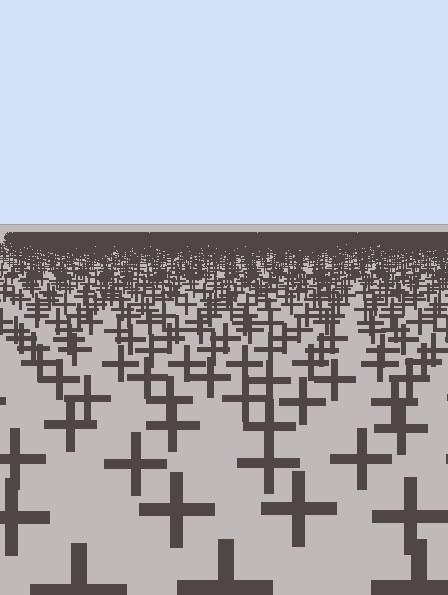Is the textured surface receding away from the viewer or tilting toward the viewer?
The surface is receding away from the viewer. Texture elements get smaller and denser toward the top.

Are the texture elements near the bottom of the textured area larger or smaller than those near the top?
Larger. Near the bottom, elements are closer to the viewer and appear at a bigger on-screen size.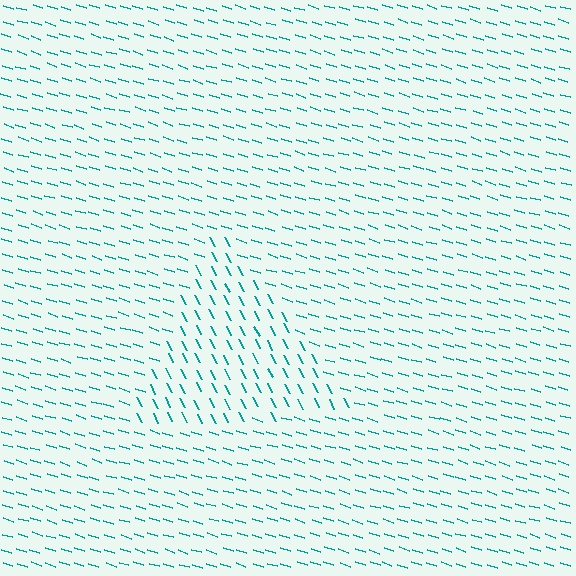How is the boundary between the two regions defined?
The boundary is defined purely by a change in line orientation (approximately 45 degrees difference). All lines are the same color and thickness.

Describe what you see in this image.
The image is filled with small teal line segments. A triangle region in the image has lines oriented differently from the surrounding lines, creating a visible texture boundary.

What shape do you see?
I see a triangle.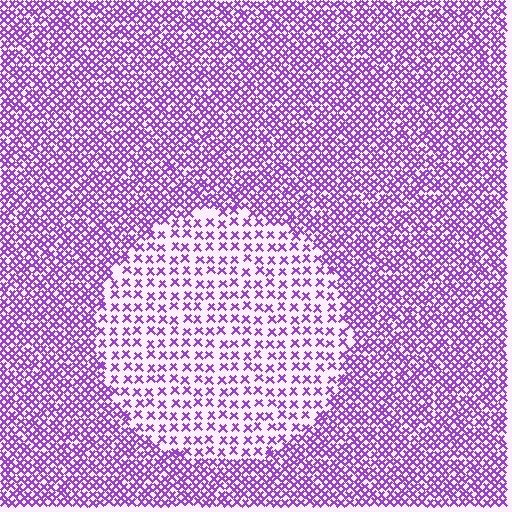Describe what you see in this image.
The image contains small purple elements arranged at two different densities. A circle-shaped region is visible where the elements are less densely packed than the surrounding area.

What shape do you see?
I see a circle.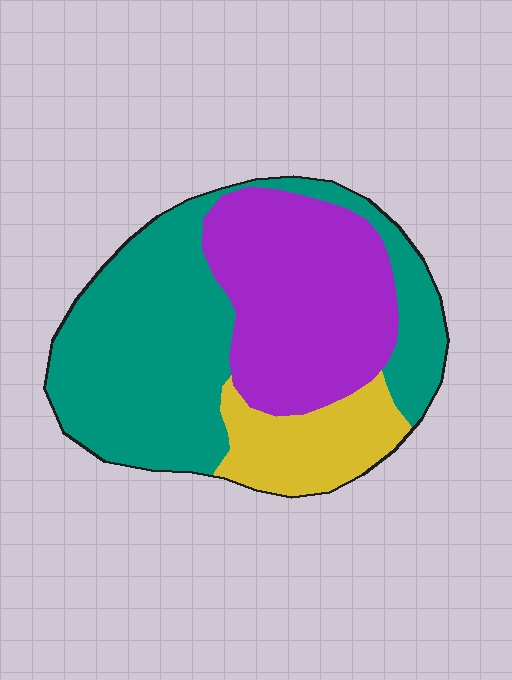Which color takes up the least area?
Yellow, at roughly 15%.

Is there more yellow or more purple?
Purple.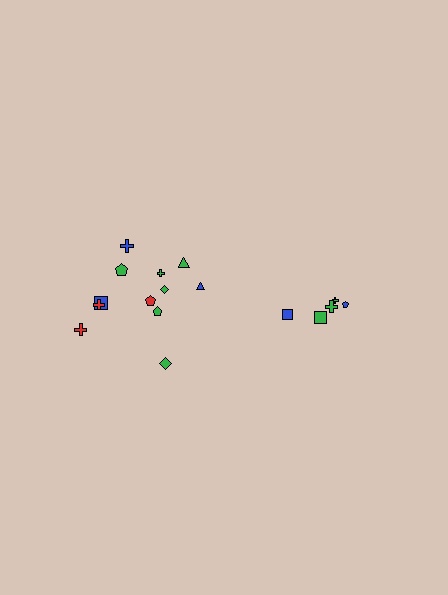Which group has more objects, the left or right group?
The left group.